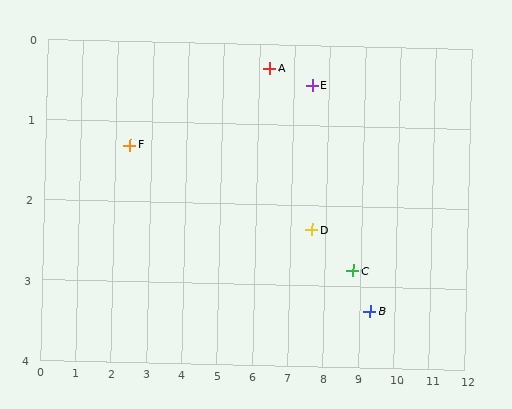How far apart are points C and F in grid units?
Points C and F are about 6.6 grid units apart.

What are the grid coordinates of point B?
Point B is at approximately (9.3, 3.3).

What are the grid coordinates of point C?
Point C is at approximately (8.8, 2.8).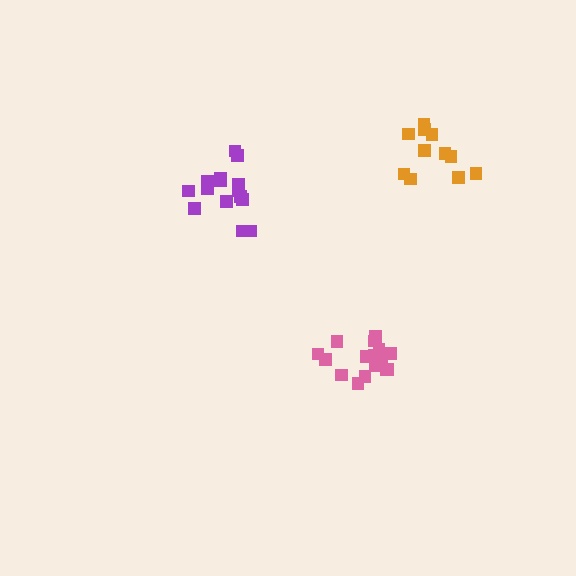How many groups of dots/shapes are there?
There are 3 groups.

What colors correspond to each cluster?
The clusters are colored: purple, pink, orange.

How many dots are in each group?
Group 1: 15 dots, Group 2: 17 dots, Group 3: 11 dots (43 total).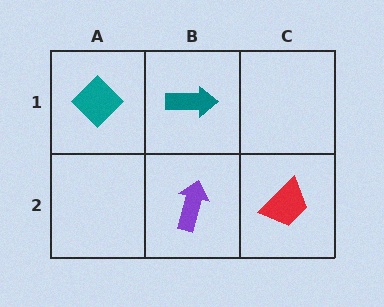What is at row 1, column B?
A teal arrow.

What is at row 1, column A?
A teal diamond.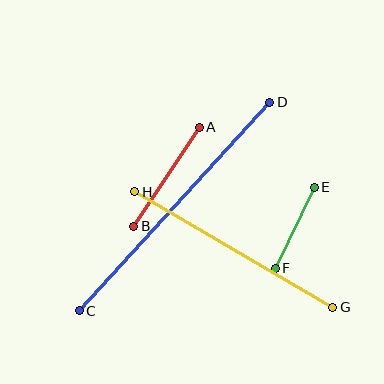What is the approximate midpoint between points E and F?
The midpoint is at approximately (295, 228) pixels.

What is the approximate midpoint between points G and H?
The midpoint is at approximately (234, 250) pixels.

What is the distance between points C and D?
The distance is approximately 283 pixels.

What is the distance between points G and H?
The distance is approximately 229 pixels.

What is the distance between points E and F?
The distance is approximately 90 pixels.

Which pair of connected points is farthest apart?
Points C and D are farthest apart.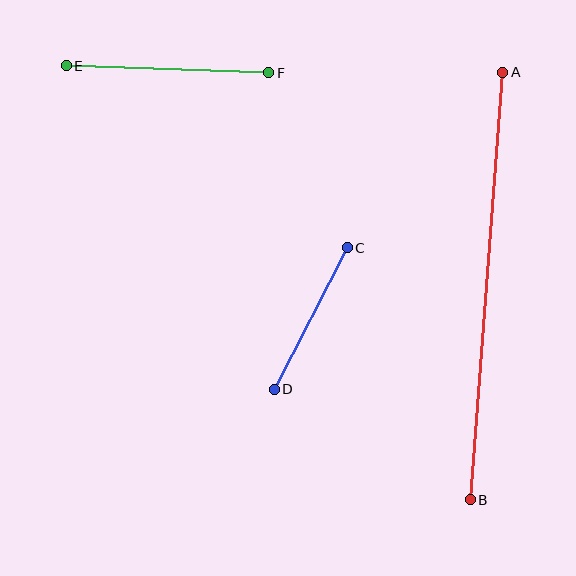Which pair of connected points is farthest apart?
Points A and B are farthest apart.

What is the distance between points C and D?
The distance is approximately 159 pixels.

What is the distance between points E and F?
The distance is approximately 202 pixels.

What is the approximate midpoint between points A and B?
The midpoint is at approximately (487, 286) pixels.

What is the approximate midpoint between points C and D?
The midpoint is at approximately (311, 319) pixels.